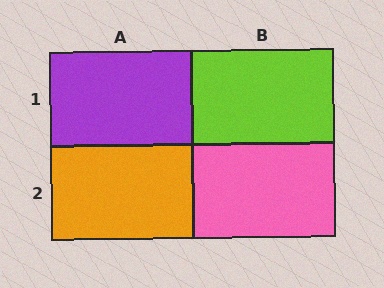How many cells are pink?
1 cell is pink.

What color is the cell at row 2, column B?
Pink.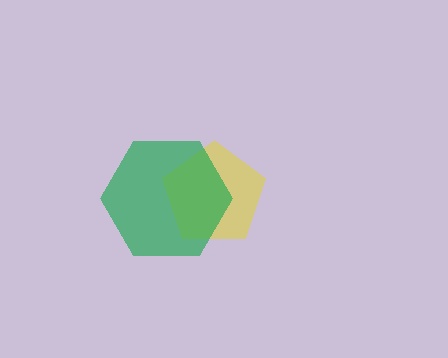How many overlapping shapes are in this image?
There are 2 overlapping shapes in the image.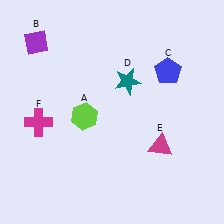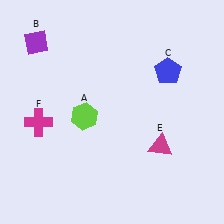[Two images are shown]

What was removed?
The teal star (D) was removed in Image 2.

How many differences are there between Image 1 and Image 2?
There is 1 difference between the two images.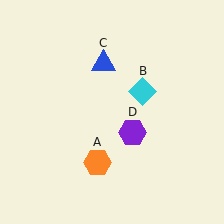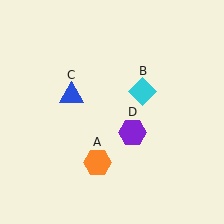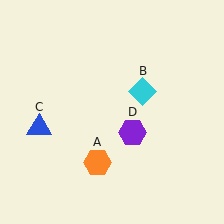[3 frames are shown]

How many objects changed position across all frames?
1 object changed position: blue triangle (object C).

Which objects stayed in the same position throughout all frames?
Orange hexagon (object A) and cyan diamond (object B) and purple hexagon (object D) remained stationary.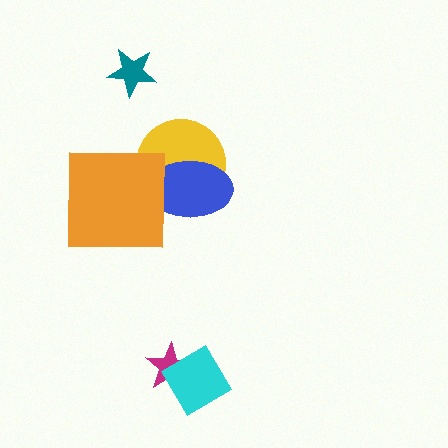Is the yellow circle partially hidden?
Yes, it is partially covered by another shape.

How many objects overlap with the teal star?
0 objects overlap with the teal star.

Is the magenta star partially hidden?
Yes, it is partially covered by another shape.